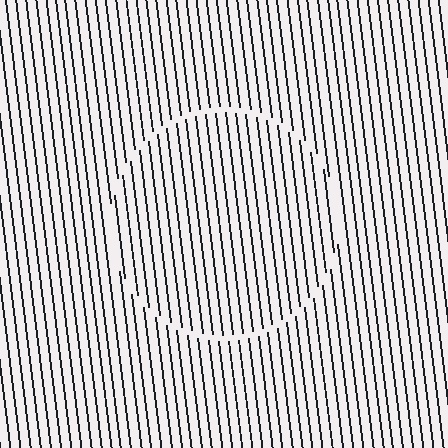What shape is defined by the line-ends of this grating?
An illusory circle. The interior of the shape contains the same grating, shifted by half a period — the contour is defined by the phase discontinuity where line-ends from the inner and outer gratings abut.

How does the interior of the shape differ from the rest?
The interior of the shape contains the same grating, shifted by half a period — the contour is defined by the phase discontinuity where line-ends from the inner and outer gratings abut.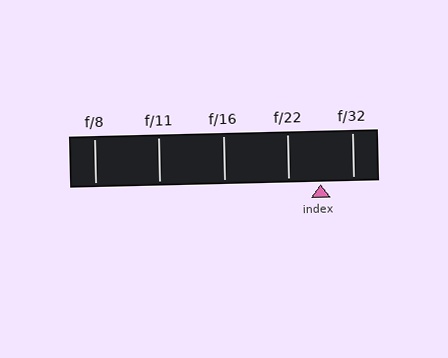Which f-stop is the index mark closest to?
The index mark is closest to f/22.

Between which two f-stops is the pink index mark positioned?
The index mark is between f/22 and f/32.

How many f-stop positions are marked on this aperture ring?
There are 5 f-stop positions marked.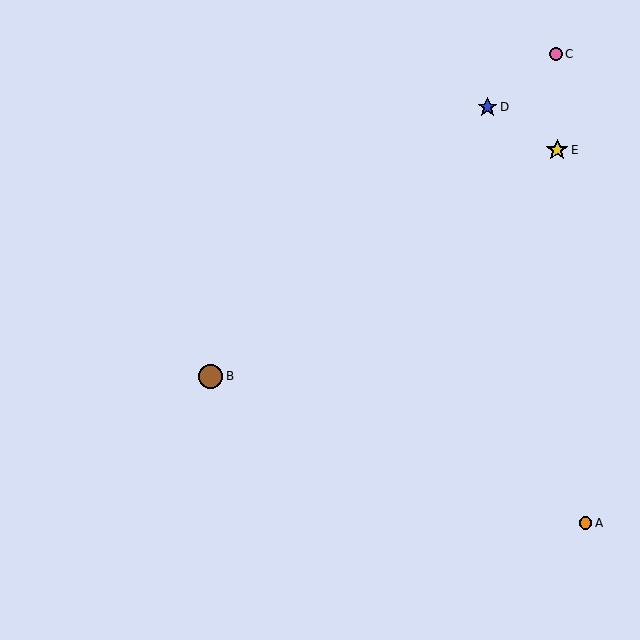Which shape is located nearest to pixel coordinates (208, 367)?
The brown circle (labeled B) at (211, 376) is nearest to that location.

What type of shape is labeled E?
Shape E is a yellow star.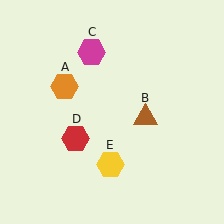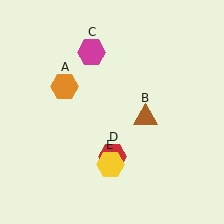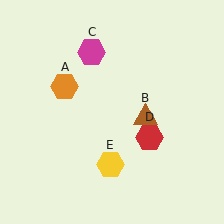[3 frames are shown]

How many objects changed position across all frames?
1 object changed position: red hexagon (object D).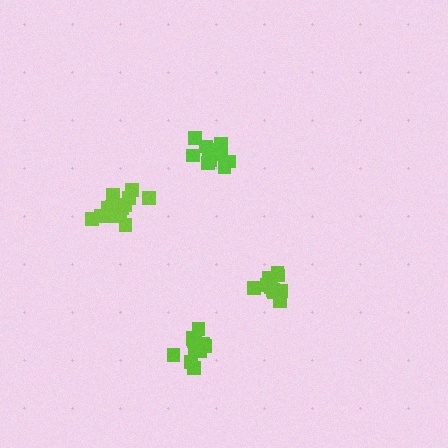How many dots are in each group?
Group 1: 12 dots, Group 2: 14 dots, Group 3: 16 dots, Group 4: 11 dots (53 total).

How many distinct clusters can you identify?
There are 4 distinct clusters.